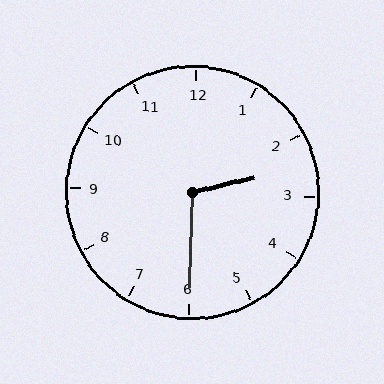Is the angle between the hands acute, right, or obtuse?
It is obtuse.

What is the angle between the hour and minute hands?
Approximately 105 degrees.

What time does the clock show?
2:30.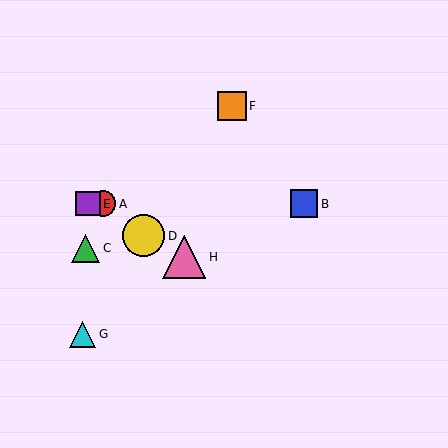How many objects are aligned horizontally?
3 objects (A, B, E) are aligned horizontally.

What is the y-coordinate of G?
Object G is at y≈334.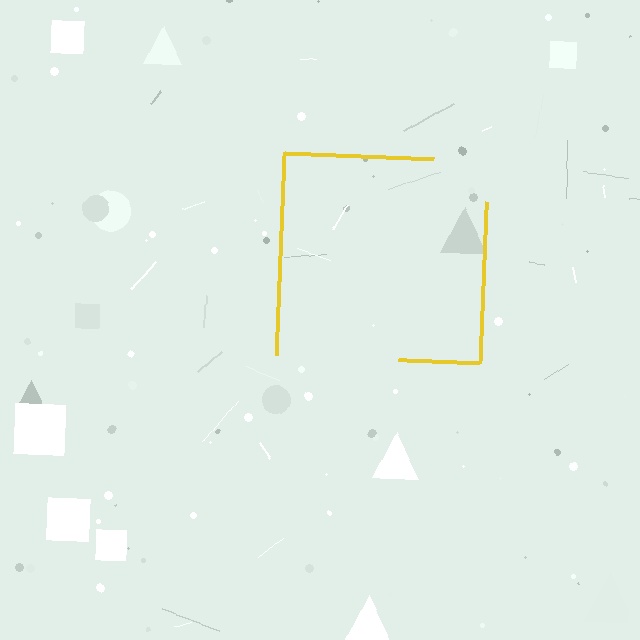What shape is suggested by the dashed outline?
The dashed outline suggests a square.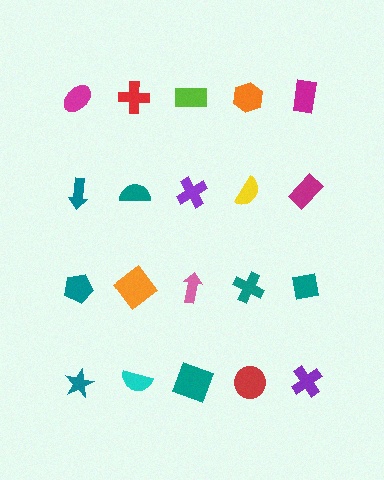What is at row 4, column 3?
A teal square.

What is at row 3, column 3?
A pink arrow.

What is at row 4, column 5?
A purple cross.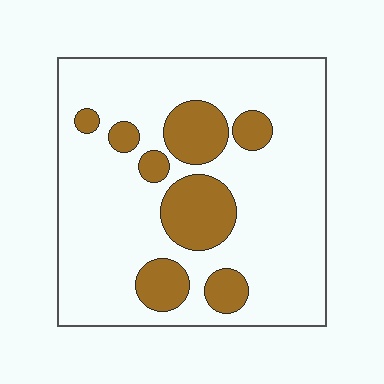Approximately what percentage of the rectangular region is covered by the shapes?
Approximately 20%.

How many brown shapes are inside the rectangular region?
8.